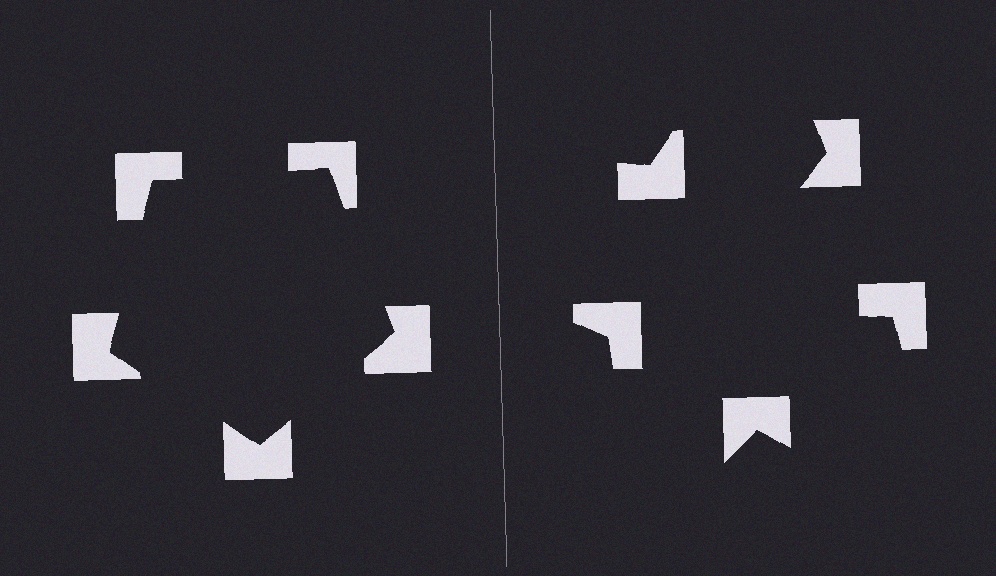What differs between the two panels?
The notched squares are positioned identically on both sides; only the wedge orientations differ. On the left they align to a pentagon; on the right they are misaligned.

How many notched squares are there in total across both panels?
10 — 5 on each side.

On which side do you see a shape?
An illusory pentagon appears on the left side. On the right side the wedge cuts are rotated, so no coherent shape forms.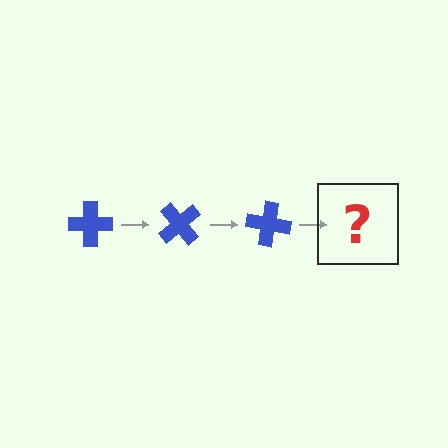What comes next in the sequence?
The next element should be a blue cross rotated 150 degrees.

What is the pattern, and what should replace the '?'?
The pattern is that the cross rotates 50 degrees each step. The '?' should be a blue cross rotated 150 degrees.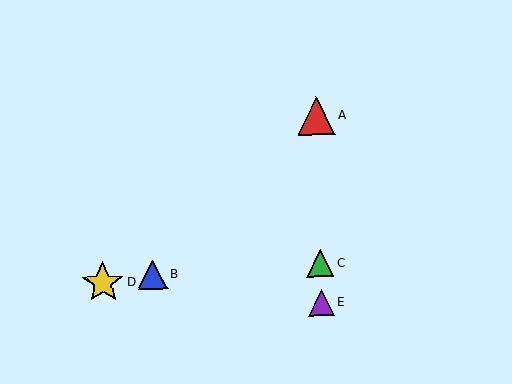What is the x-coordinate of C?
Object C is at x≈320.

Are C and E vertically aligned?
Yes, both are at x≈320.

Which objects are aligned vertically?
Objects A, C, E are aligned vertically.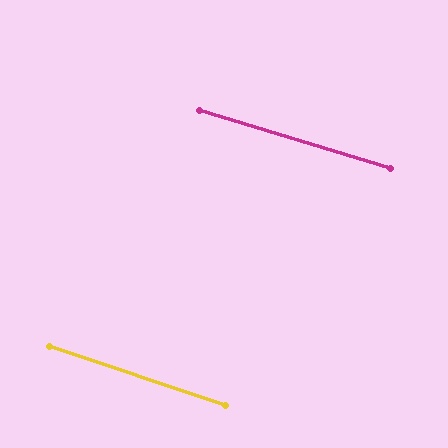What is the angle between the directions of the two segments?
Approximately 2 degrees.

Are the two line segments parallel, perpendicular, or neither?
Parallel — their directions differ by only 1.7°.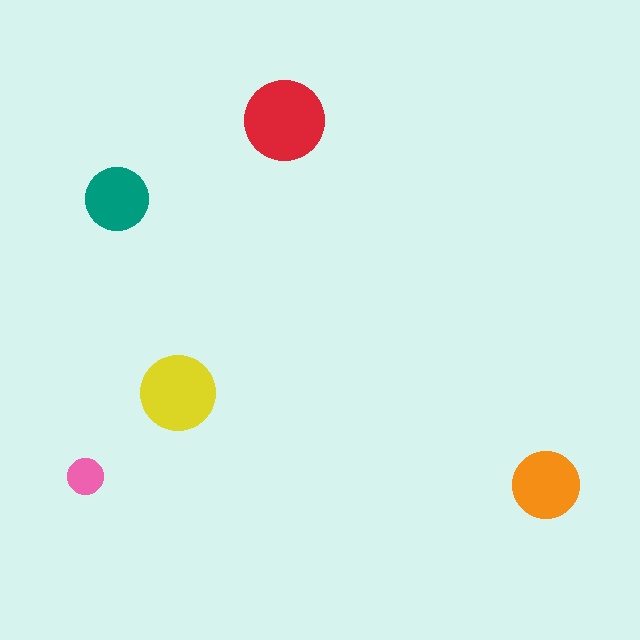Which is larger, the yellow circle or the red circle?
The red one.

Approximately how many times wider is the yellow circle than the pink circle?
About 2 times wider.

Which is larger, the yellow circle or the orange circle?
The yellow one.